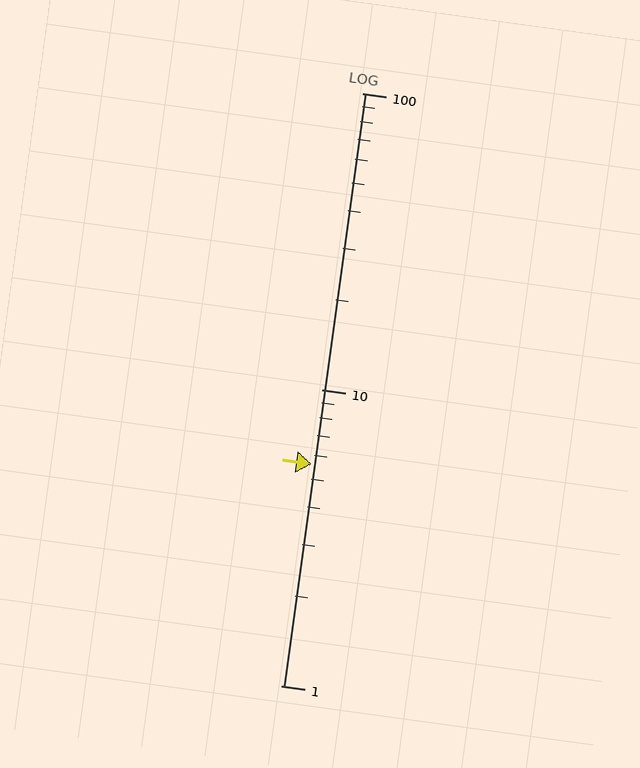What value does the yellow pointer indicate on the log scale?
The pointer indicates approximately 5.6.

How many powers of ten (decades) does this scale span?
The scale spans 2 decades, from 1 to 100.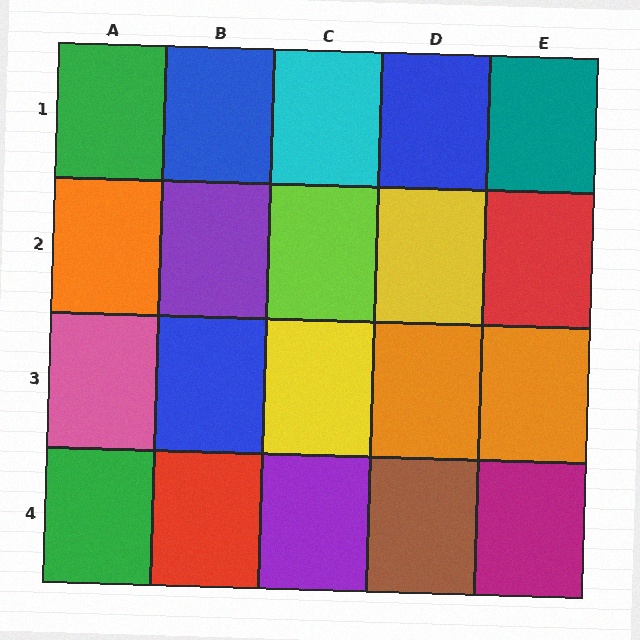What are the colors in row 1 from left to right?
Green, blue, cyan, blue, teal.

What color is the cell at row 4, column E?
Magenta.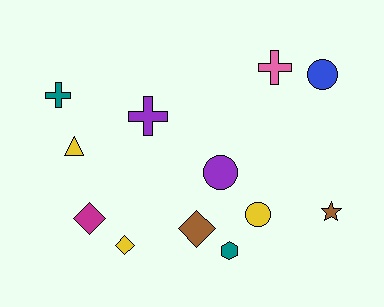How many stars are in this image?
There is 1 star.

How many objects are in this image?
There are 12 objects.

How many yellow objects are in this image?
There are 3 yellow objects.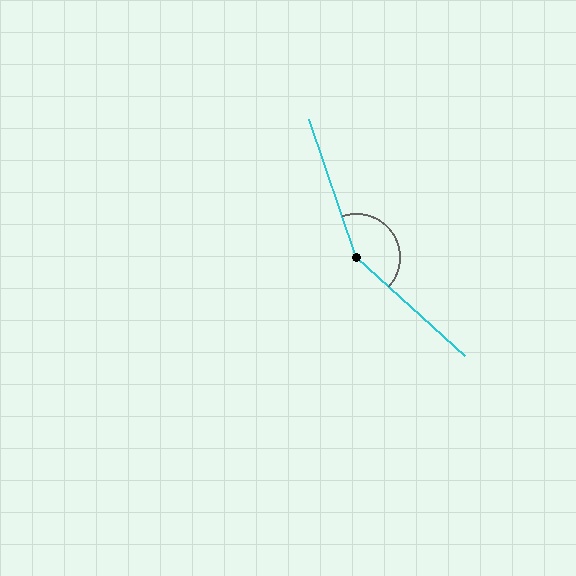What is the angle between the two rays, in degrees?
Approximately 152 degrees.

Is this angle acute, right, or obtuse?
It is obtuse.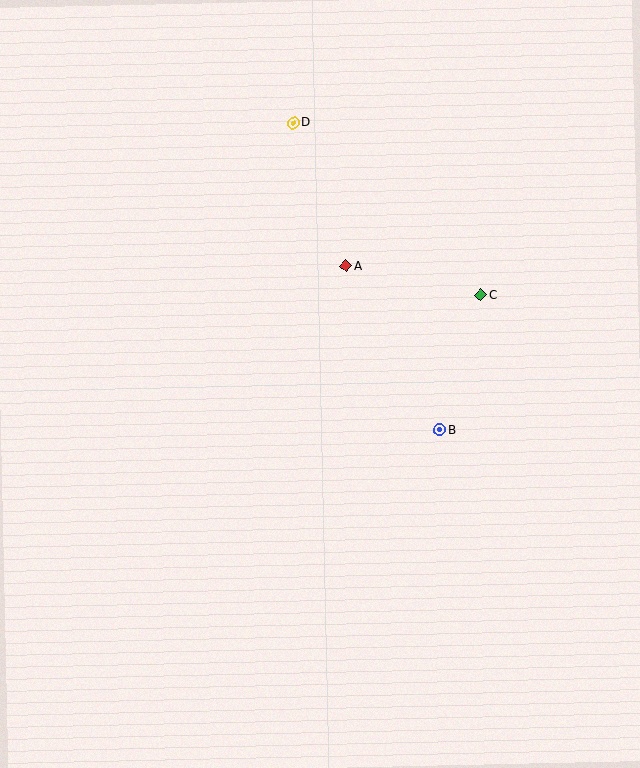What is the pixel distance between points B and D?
The distance between B and D is 340 pixels.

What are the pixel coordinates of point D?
Point D is at (294, 123).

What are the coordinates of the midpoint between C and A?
The midpoint between C and A is at (413, 281).